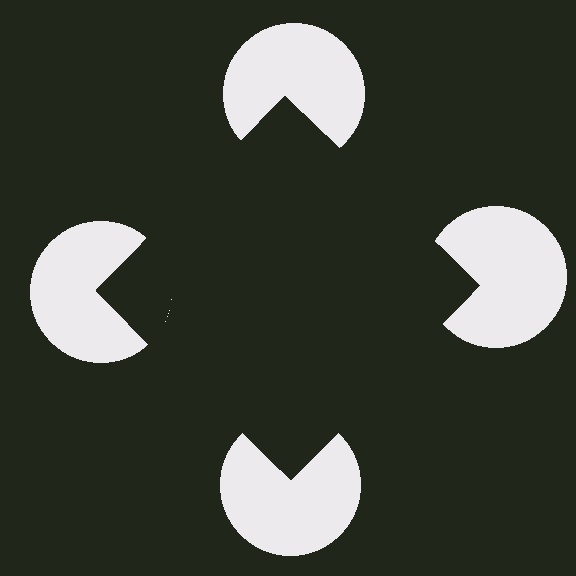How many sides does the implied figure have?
4 sides.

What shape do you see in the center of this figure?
An illusory square — its edges are inferred from the aligned wedge cuts in the pac-man discs, not physically drawn.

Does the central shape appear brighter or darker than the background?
It typically appears slightly darker than the background, even though no actual brightness change is drawn.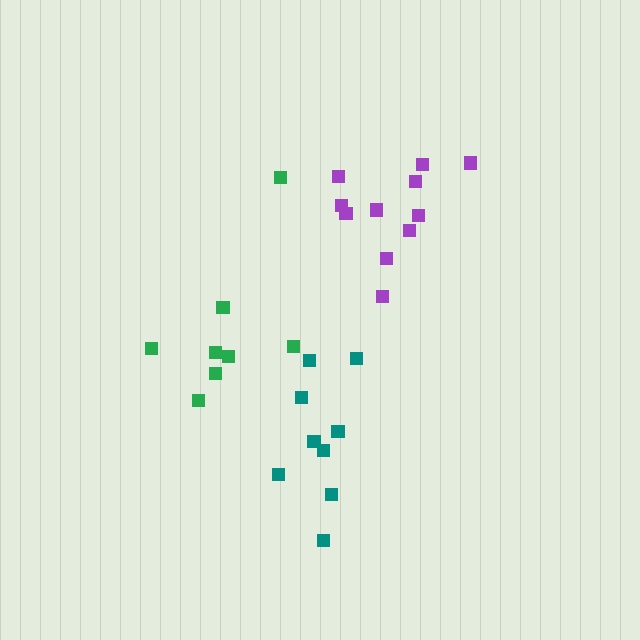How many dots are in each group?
Group 1: 11 dots, Group 2: 9 dots, Group 3: 8 dots (28 total).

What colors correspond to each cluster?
The clusters are colored: purple, teal, green.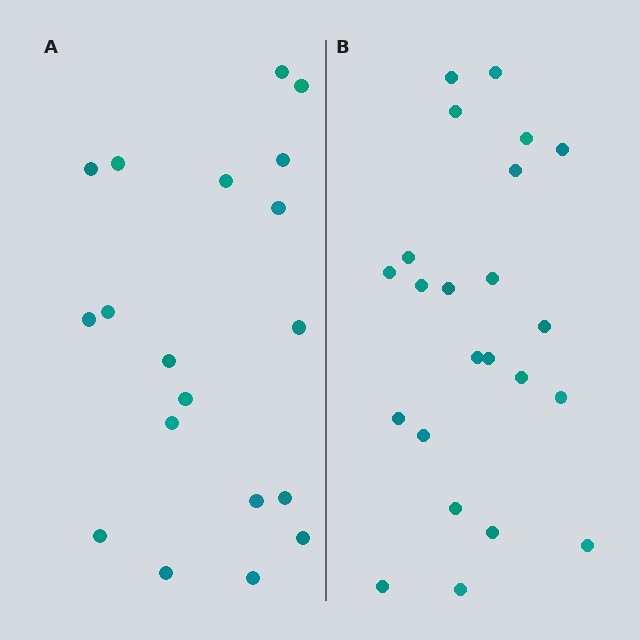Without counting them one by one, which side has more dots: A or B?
Region B (the right region) has more dots.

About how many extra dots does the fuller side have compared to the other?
Region B has about 4 more dots than region A.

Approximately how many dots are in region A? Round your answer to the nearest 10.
About 20 dots. (The exact count is 19, which rounds to 20.)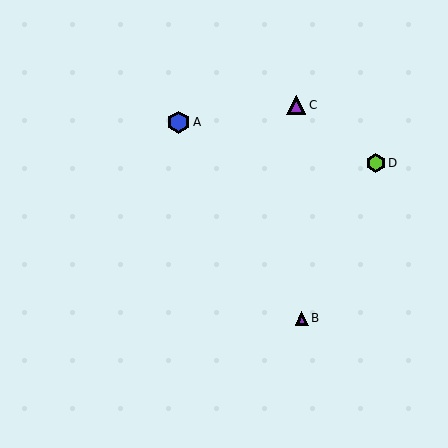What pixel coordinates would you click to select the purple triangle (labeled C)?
Click at (296, 105) to select the purple triangle C.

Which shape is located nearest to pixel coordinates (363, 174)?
The lime hexagon (labeled D) at (376, 163) is nearest to that location.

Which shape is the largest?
The blue hexagon (labeled A) is the largest.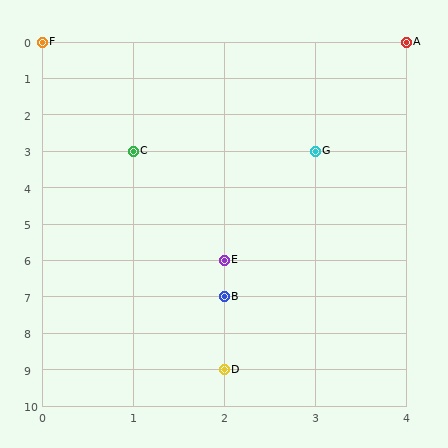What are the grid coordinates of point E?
Point E is at grid coordinates (2, 6).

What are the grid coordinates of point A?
Point A is at grid coordinates (4, 0).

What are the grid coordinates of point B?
Point B is at grid coordinates (2, 7).